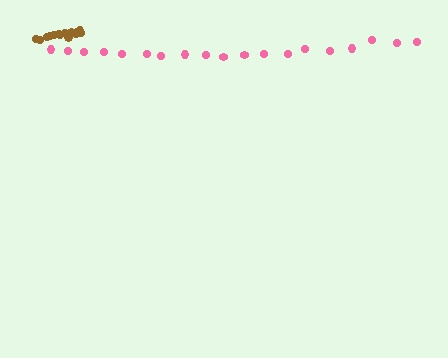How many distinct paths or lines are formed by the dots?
There are 2 distinct paths.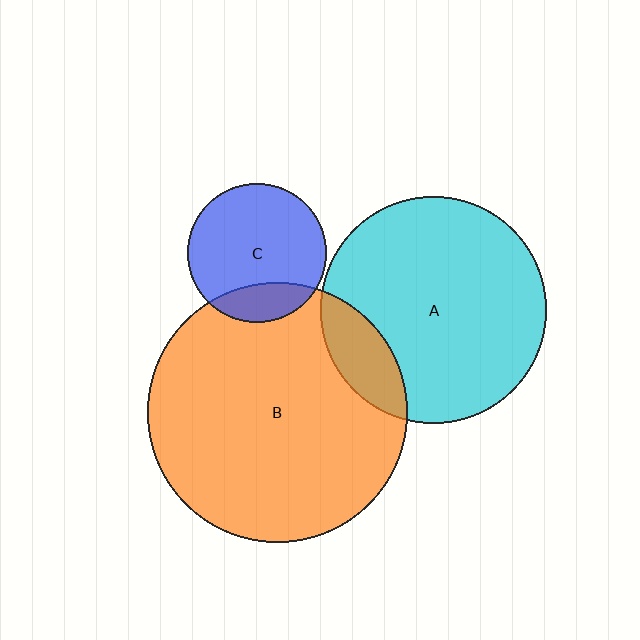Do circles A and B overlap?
Yes.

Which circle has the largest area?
Circle B (orange).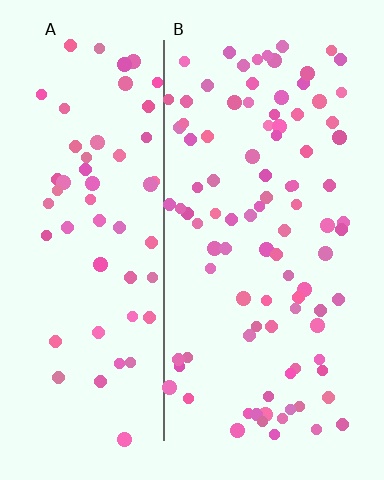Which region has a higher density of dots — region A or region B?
B (the right).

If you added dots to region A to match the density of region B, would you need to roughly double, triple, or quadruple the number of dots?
Approximately double.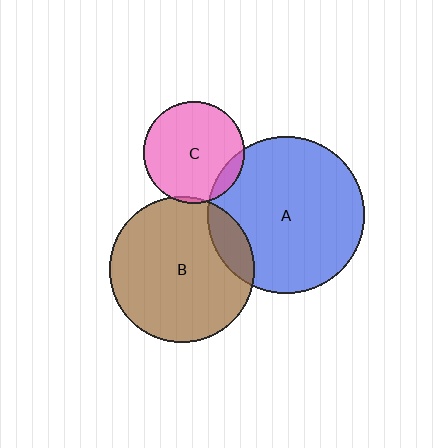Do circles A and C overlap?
Yes.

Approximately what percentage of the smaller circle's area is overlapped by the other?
Approximately 10%.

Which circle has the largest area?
Circle A (blue).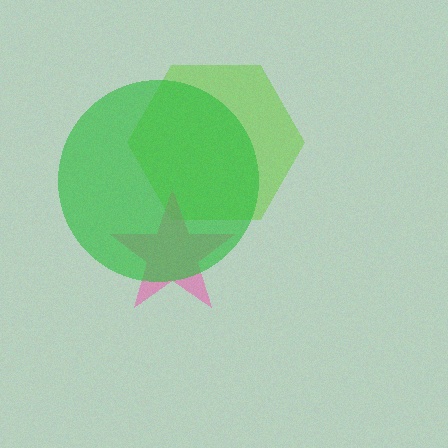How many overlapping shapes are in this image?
There are 3 overlapping shapes in the image.